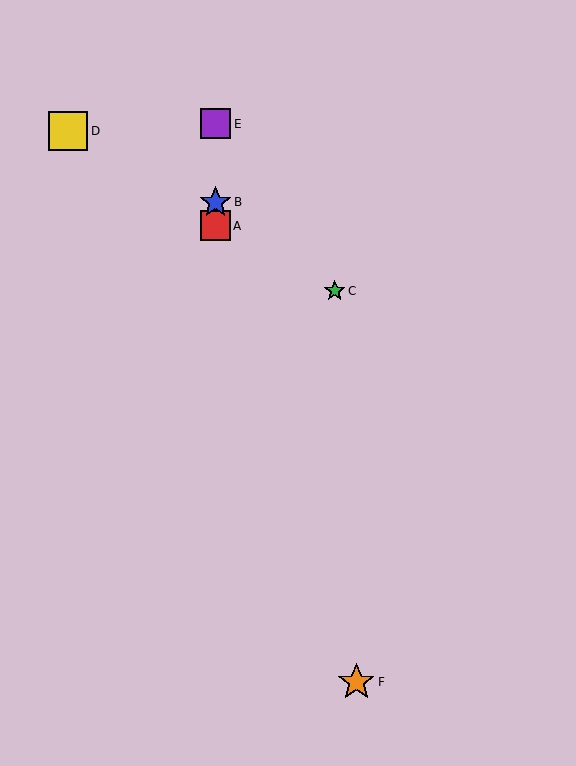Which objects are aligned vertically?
Objects A, B, E are aligned vertically.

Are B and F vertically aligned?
No, B is at x≈216 and F is at x≈356.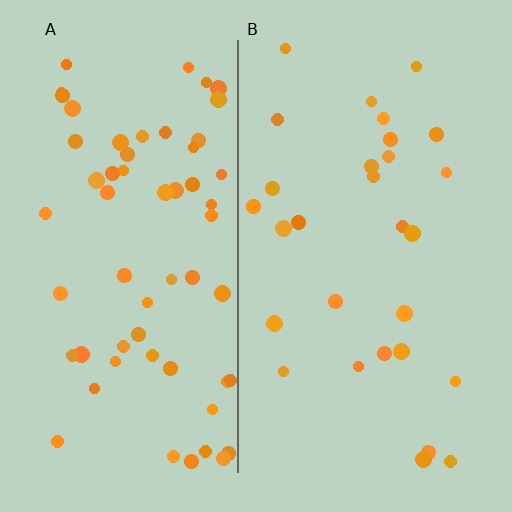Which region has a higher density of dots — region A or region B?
A (the left).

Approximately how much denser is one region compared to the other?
Approximately 2.1× — region A over region B.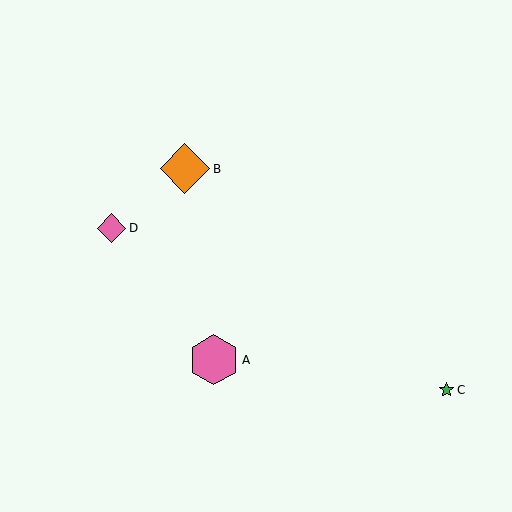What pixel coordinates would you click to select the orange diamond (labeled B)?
Click at (185, 169) to select the orange diamond B.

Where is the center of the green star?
The center of the green star is at (447, 390).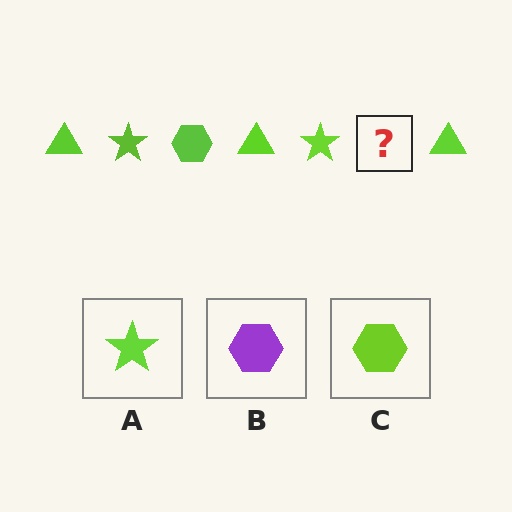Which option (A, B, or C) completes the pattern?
C.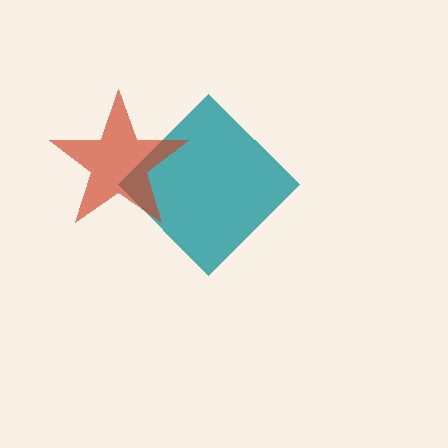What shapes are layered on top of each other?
The layered shapes are: a teal diamond, a red star.